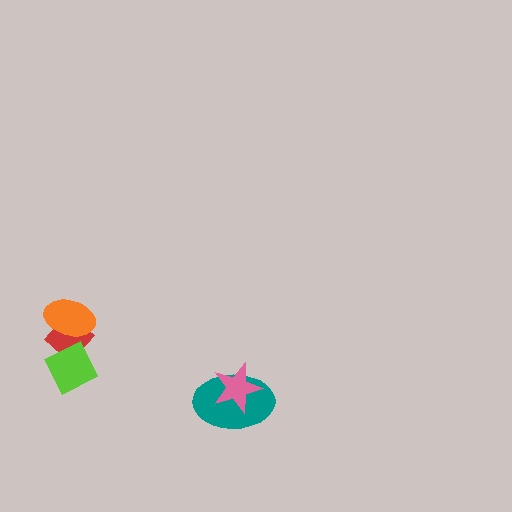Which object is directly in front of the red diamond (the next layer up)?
The lime diamond is directly in front of the red diamond.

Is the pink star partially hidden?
No, no other shape covers it.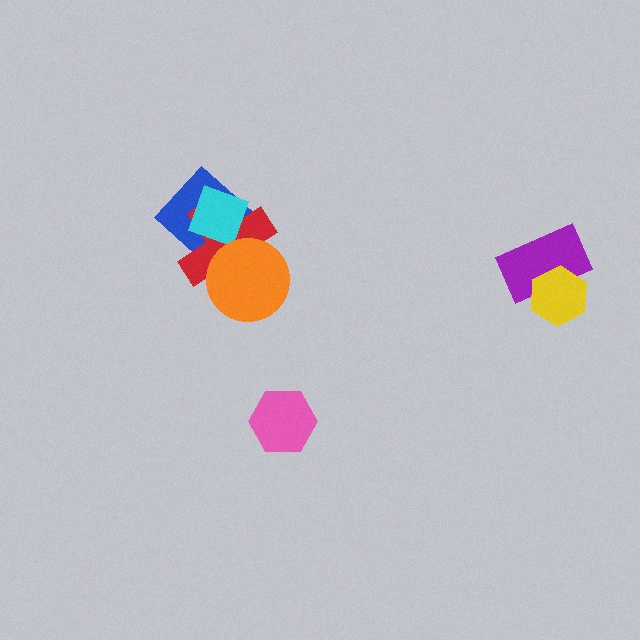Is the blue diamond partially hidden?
Yes, it is partially covered by another shape.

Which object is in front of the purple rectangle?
The yellow hexagon is in front of the purple rectangle.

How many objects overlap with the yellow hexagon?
1 object overlaps with the yellow hexagon.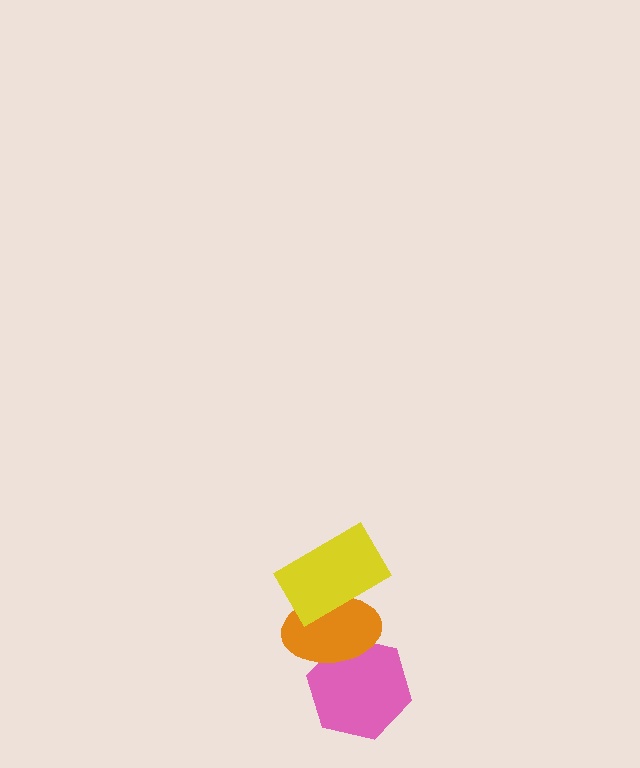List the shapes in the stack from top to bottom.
From top to bottom: the yellow rectangle, the orange ellipse, the pink hexagon.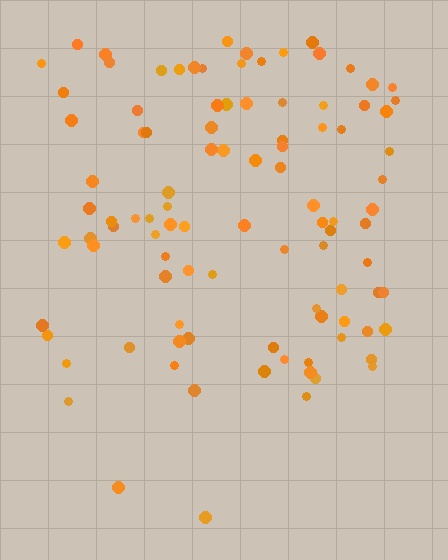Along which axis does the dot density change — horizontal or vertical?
Vertical.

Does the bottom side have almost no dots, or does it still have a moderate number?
Still a moderate number, just noticeably fewer than the top.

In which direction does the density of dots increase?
From bottom to top, with the top side densest.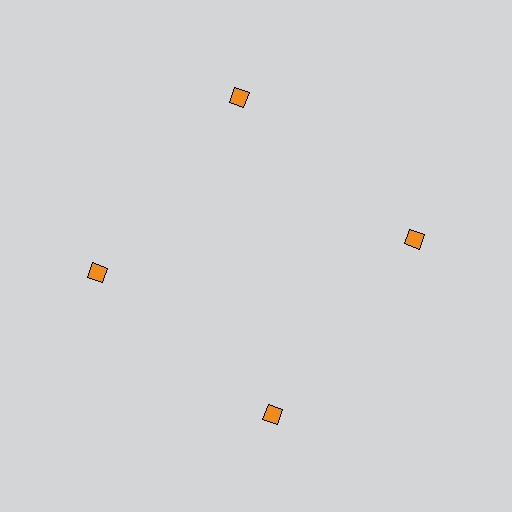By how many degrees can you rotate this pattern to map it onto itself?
The pattern maps onto itself every 90 degrees of rotation.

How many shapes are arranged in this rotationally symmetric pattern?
There are 4 shapes, arranged in 4 groups of 1.